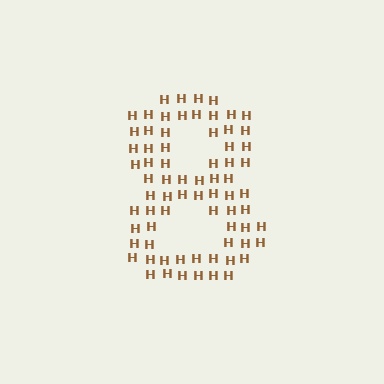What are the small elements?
The small elements are letter H's.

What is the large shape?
The large shape is the digit 8.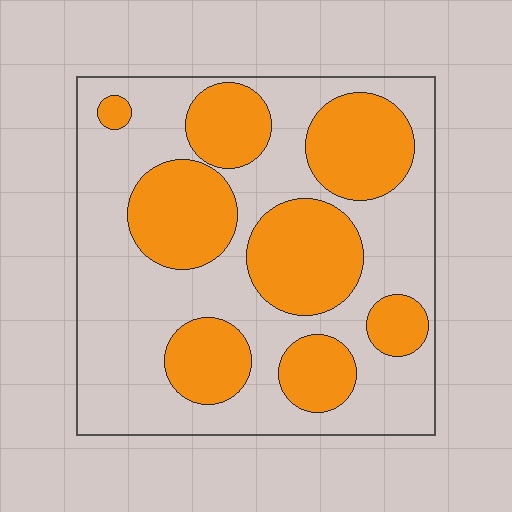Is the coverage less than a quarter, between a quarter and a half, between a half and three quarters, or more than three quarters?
Between a quarter and a half.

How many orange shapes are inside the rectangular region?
8.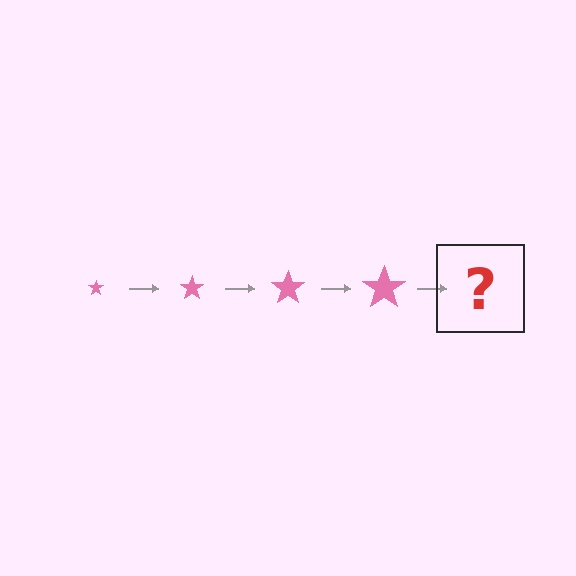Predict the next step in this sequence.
The next step is a pink star, larger than the previous one.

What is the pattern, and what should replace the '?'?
The pattern is that the star gets progressively larger each step. The '?' should be a pink star, larger than the previous one.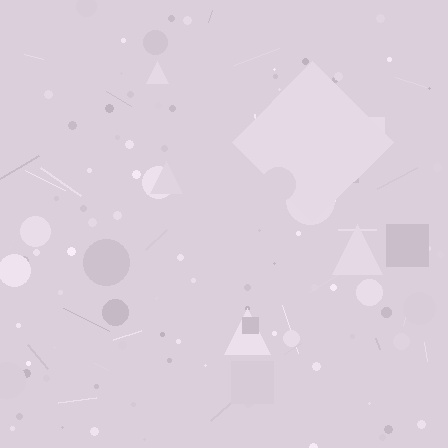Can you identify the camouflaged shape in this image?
The camouflaged shape is a diamond.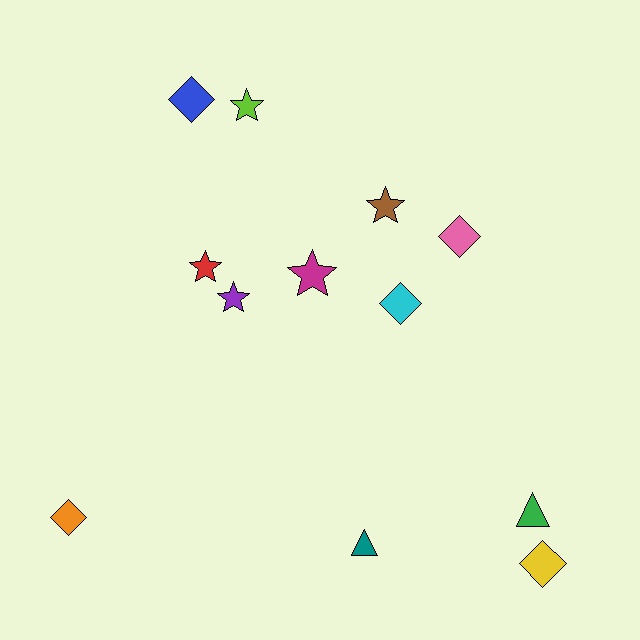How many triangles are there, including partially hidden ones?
There are 2 triangles.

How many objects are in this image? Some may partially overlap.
There are 12 objects.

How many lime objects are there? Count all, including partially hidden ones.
There is 1 lime object.